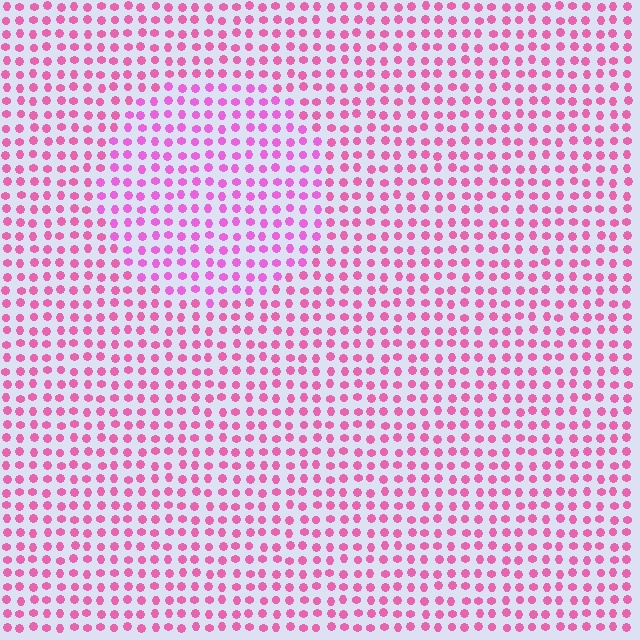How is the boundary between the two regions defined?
The boundary is defined purely by a slight shift in hue (about 21 degrees). Spacing, size, and orientation are identical on both sides.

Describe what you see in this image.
The image is filled with small pink elements in a uniform arrangement. A circle-shaped region is visible where the elements are tinted to a slightly different hue, forming a subtle color boundary.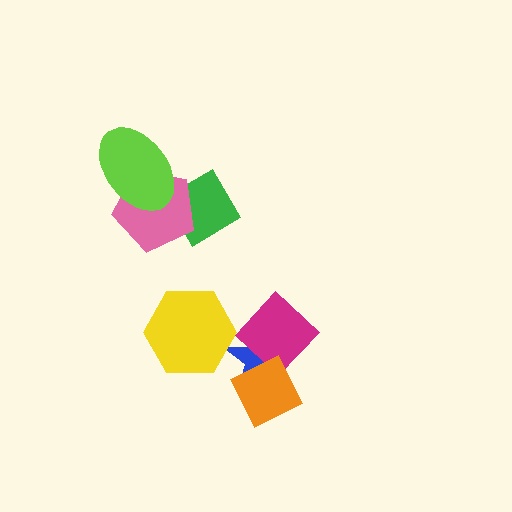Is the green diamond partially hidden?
Yes, it is partially covered by another shape.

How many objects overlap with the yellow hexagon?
1 object overlaps with the yellow hexagon.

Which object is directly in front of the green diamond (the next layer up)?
The pink pentagon is directly in front of the green diamond.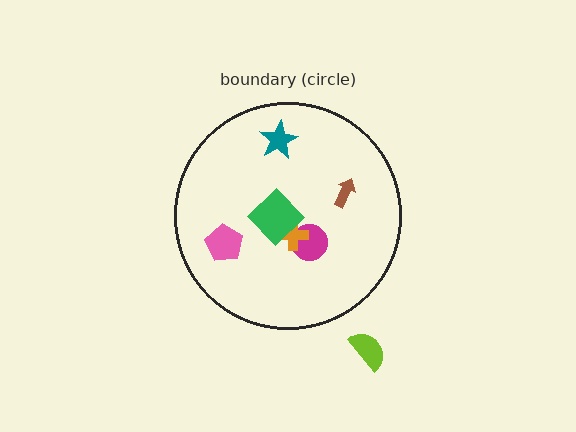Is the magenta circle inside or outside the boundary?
Inside.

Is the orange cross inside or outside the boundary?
Inside.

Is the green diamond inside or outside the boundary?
Inside.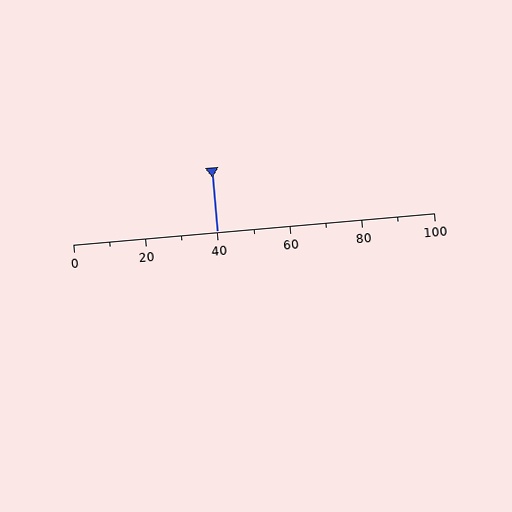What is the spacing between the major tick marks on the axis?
The major ticks are spaced 20 apart.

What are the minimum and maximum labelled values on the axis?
The axis runs from 0 to 100.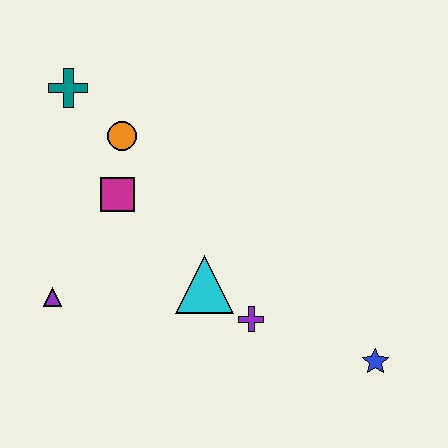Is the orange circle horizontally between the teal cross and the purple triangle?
No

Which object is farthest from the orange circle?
The blue star is farthest from the orange circle.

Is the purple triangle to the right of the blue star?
No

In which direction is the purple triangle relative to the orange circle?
The purple triangle is below the orange circle.